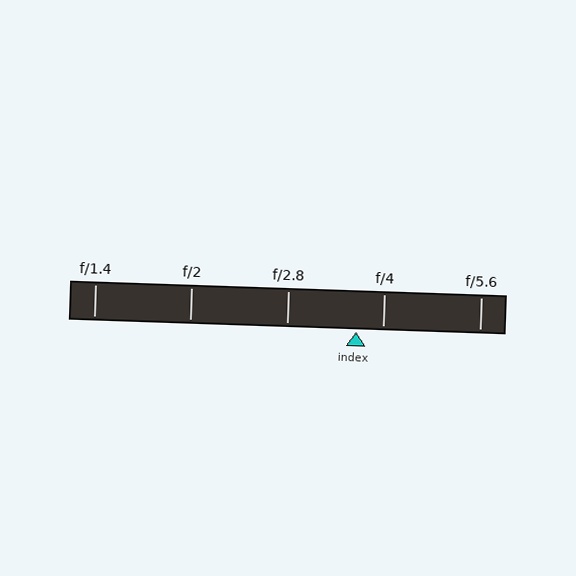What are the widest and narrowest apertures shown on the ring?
The widest aperture shown is f/1.4 and the narrowest is f/5.6.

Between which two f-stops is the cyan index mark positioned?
The index mark is between f/2.8 and f/4.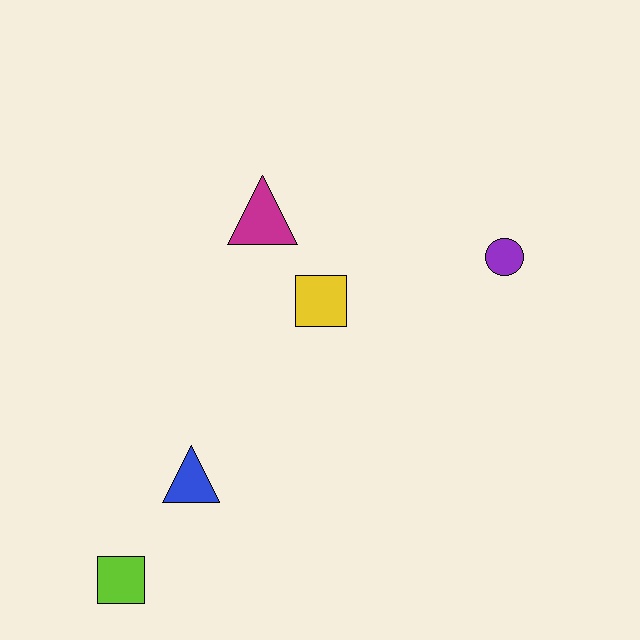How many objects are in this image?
There are 5 objects.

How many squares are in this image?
There are 2 squares.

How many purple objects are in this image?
There is 1 purple object.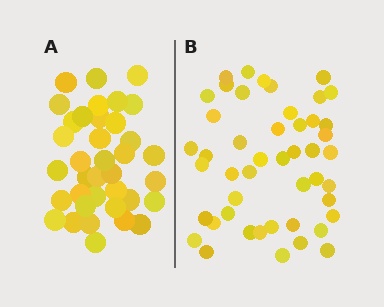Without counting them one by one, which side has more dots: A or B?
Region B (the right region) has more dots.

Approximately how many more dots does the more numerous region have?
Region B has roughly 10 or so more dots than region A.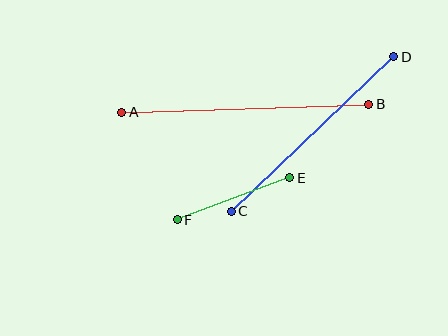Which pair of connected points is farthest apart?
Points A and B are farthest apart.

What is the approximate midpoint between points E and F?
The midpoint is at approximately (233, 199) pixels.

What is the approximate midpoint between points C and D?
The midpoint is at approximately (313, 134) pixels.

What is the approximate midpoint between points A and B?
The midpoint is at approximately (245, 108) pixels.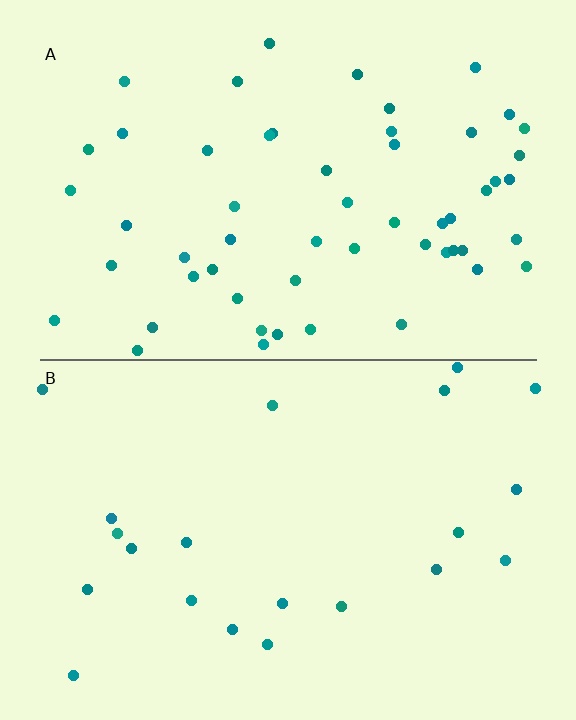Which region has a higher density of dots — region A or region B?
A (the top).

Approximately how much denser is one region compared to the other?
Approximately 2.6× — region A over region B.